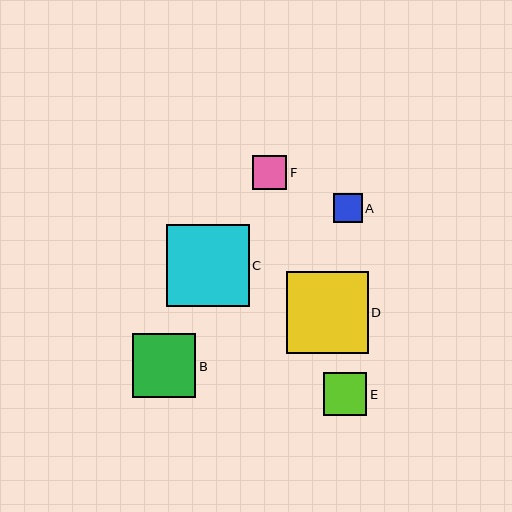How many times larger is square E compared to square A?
Square E is approximately 1.5 times the size of square A.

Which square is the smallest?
Square A is the smallest with a size of approximately 28 pixels.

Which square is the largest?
Square C is the largest with a size of approximately 83 pixels.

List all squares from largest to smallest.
From largest to smallest: C, D, B, E, F, A.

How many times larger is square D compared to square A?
Square D is approximately 2.9 times the size of square A.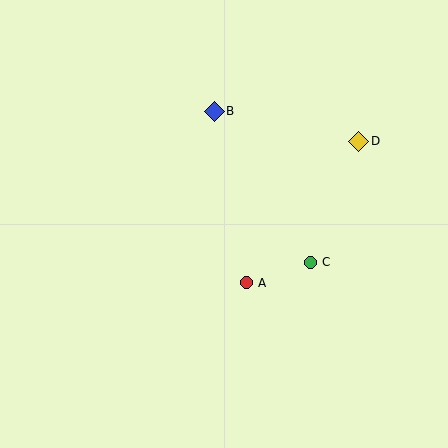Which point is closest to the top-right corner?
Point D is closest to the top-right corner.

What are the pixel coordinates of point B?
Point B is at (214, 111).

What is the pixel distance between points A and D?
The distance between A and D is 181 pixels.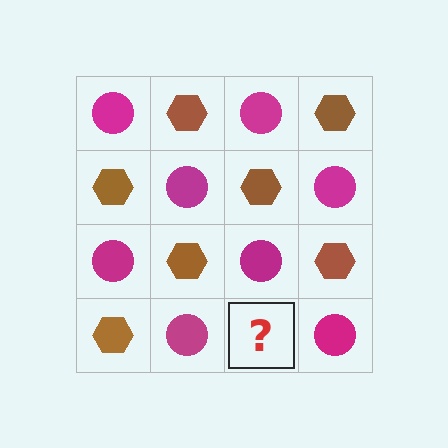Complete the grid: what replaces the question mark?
The question mark should be replaced with a brown hexagon.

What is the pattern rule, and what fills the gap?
The rule is that it alternates magenta circle and brown hexagon in a checkerboard pattern. The gap should be filled with a brown hexagon.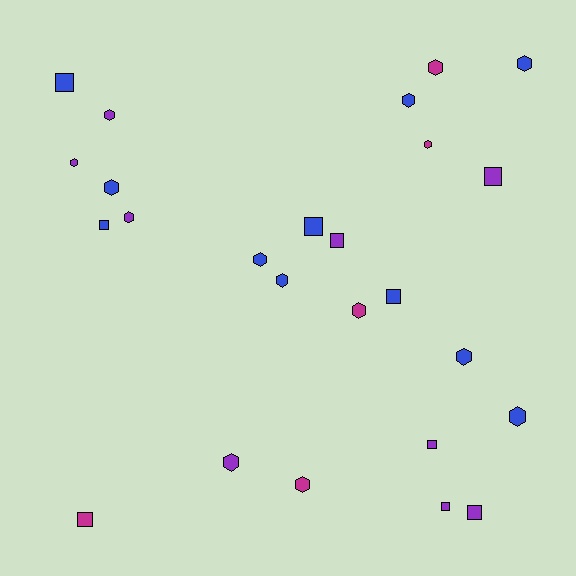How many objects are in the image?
There are 25 objects.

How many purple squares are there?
There are 5 purple squares.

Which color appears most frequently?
Blue, with 11 objects.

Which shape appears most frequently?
Hexagon, with 15 objects.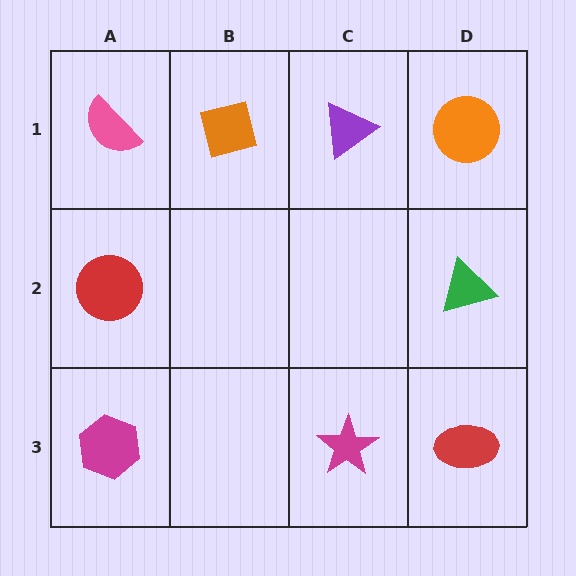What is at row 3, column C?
A magenta star.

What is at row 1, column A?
A pink semicircle.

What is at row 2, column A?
A red circle.